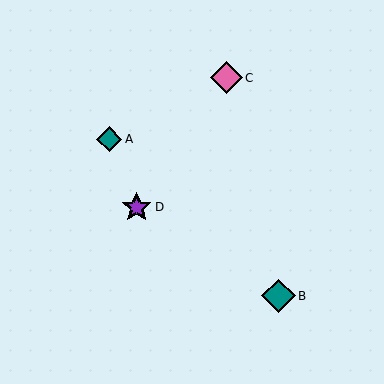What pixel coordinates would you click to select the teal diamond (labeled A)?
Click at (109, 139) to select the teal diamond A.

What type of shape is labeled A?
Shape A is a teal diamond.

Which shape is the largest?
The teal diamond (labeled B) is the largest.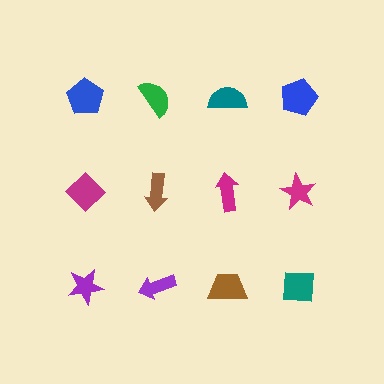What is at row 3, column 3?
A brown trapezoid.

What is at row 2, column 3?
A magenta arrow.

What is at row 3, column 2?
A purple arrow.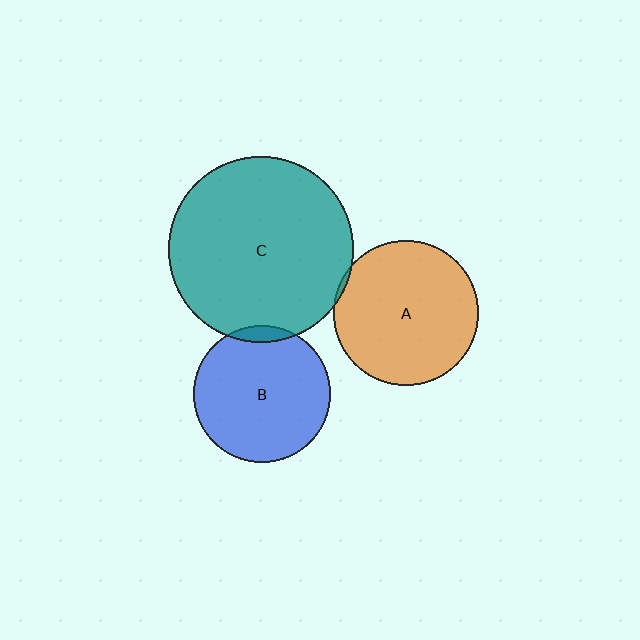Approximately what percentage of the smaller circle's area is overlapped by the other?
Approximately 5%.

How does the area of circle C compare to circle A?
Approximately 1.6 times.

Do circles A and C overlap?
Yes.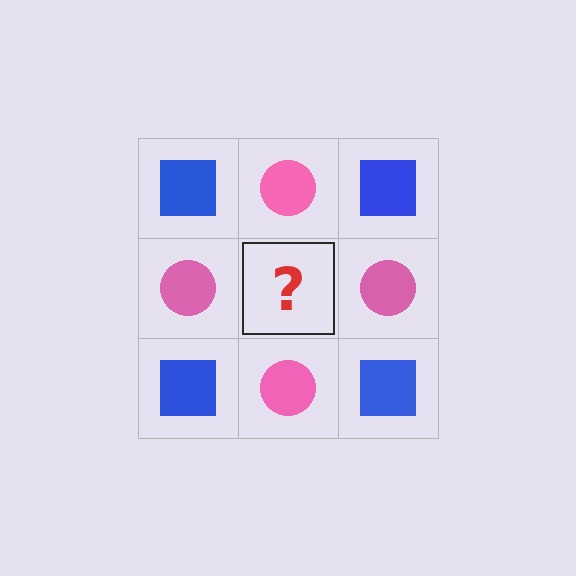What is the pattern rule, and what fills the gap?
The rule is that it alternates blue square and pink circle in a checkerboard pattern. The gap should be filled with a blue square.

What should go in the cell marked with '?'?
The missing cell should contain a blue square.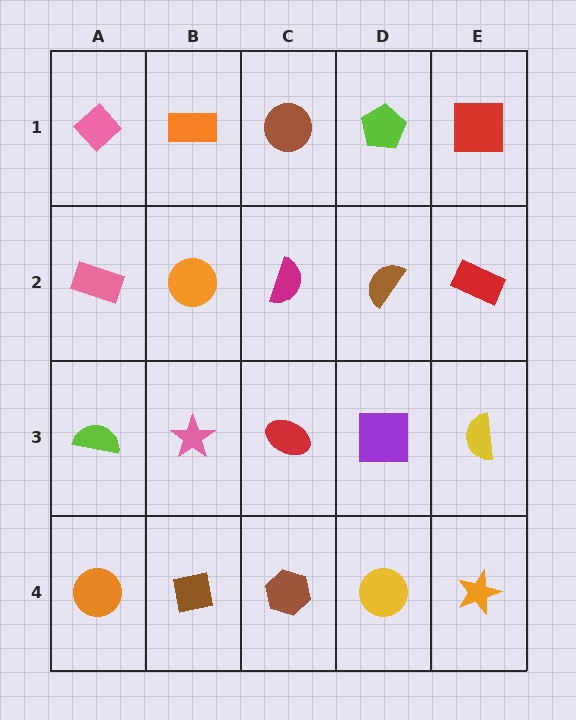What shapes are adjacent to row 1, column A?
A pink rectangle (row 2, column A), an orange rectangle (row 1, column B).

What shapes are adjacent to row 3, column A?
A pink rectangle (row 2, column A), an orange circle (row 4, column A), a pink star (row 3, column B).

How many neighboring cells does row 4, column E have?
2.